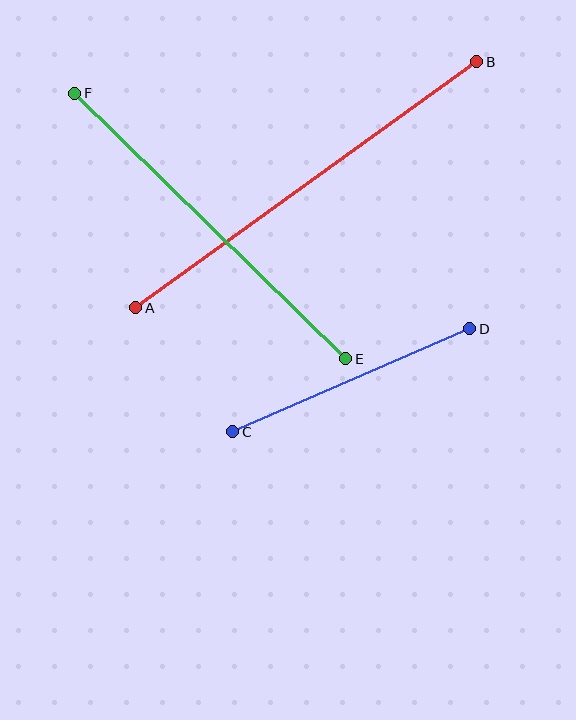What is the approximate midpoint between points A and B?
The midpoint is at approximately (306, 185) pixels.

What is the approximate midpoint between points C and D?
The midpoint is at approximately (351, 380) pixels.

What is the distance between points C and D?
The distance is approximately 259 pixels.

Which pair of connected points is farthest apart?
Points A and B are farthest apart.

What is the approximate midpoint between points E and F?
The midpoint is at approximately (210, 226) pixels.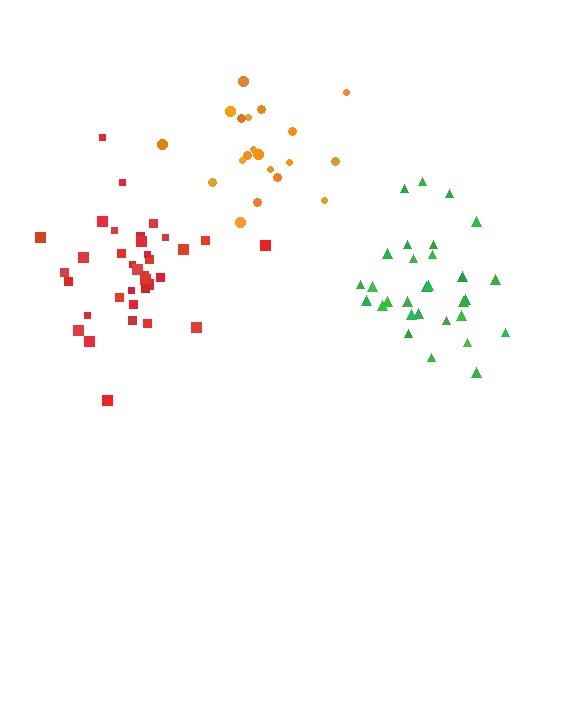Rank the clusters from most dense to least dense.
green, red, orange.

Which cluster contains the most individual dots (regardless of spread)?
Red (35).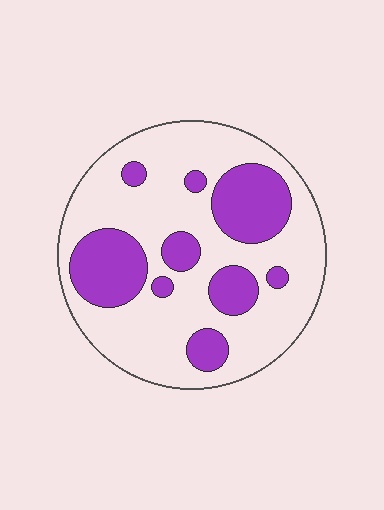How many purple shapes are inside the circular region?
9.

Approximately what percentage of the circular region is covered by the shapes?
Approximately 30%.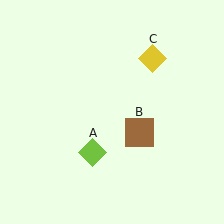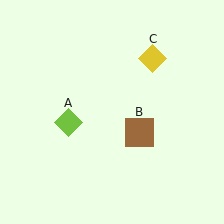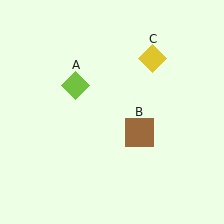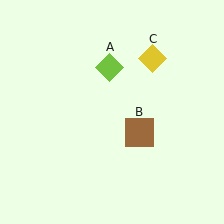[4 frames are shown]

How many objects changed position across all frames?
1 object changed position: lime diamond (object A).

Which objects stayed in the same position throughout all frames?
Brown square (object B) and yellow diamond (object C) remained stationary.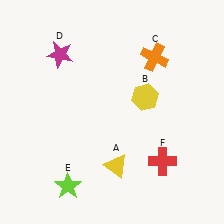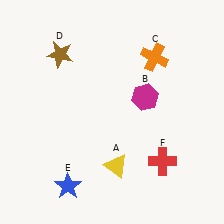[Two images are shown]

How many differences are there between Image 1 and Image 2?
There are 3 differences between the two images.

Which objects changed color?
B changed from yellow to magenta. D changed from magenta to brown. E changed from lime to blue.